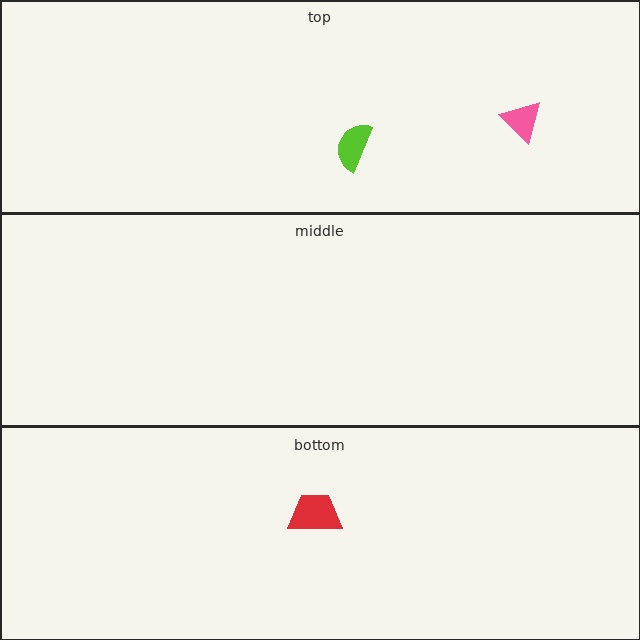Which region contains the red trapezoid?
The bottom region.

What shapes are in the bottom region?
The red trapezoid.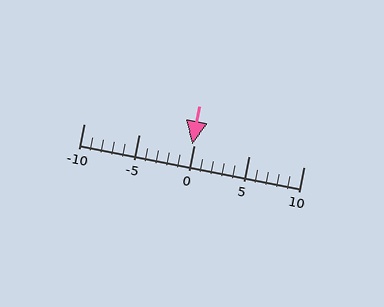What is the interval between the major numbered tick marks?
The major tick marks are spaced 5 units apart.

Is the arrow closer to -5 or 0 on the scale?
The arrow is closer to 0.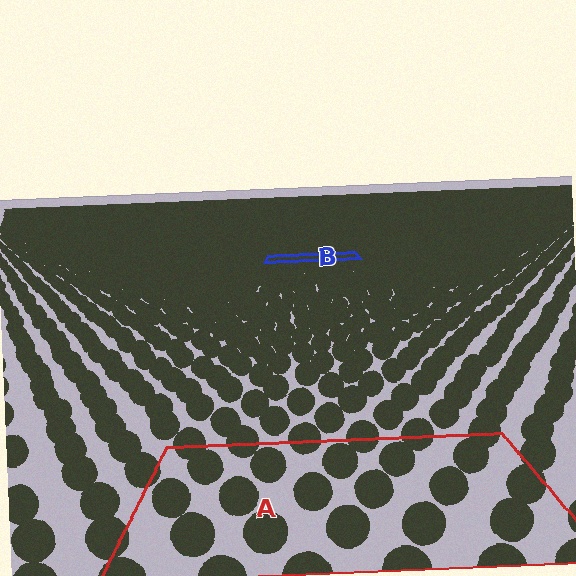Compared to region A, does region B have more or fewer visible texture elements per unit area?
Region B has more texture elements per unit area — they are packed more densely because it is farther away.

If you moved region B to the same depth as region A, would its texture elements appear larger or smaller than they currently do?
They would appear larger. At a closer depth, the same texture elements are projected at a bigger on-screen size.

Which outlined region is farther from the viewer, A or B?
Region B is farther from the viewer — the texture elements inside it appear smaller and more densely packed.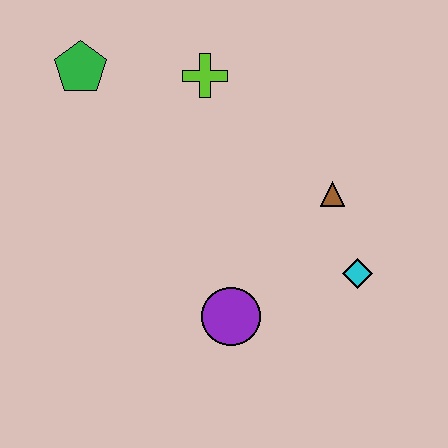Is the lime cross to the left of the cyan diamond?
Yes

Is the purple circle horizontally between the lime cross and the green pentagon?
No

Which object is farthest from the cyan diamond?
The green pentagon is farthest from the cyan diamond.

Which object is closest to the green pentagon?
The lime cross is closest to the green pentagon.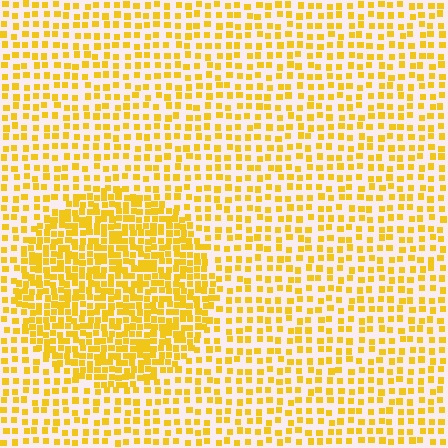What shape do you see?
I see a circle.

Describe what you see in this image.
The image contains small yellow elements arranged at two different densities. A circle-shaped region is visible where the elements are more densely packed than the surrounding area.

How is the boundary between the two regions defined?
The boundary is defined by a change in element density (approximately 2.0x ratio). All elements are the same color, size, and shape.